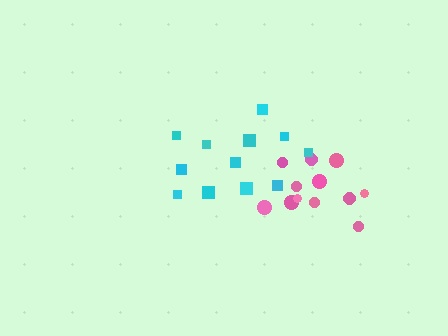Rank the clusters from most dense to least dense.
pink, cyan.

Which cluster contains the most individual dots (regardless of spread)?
Pink (12).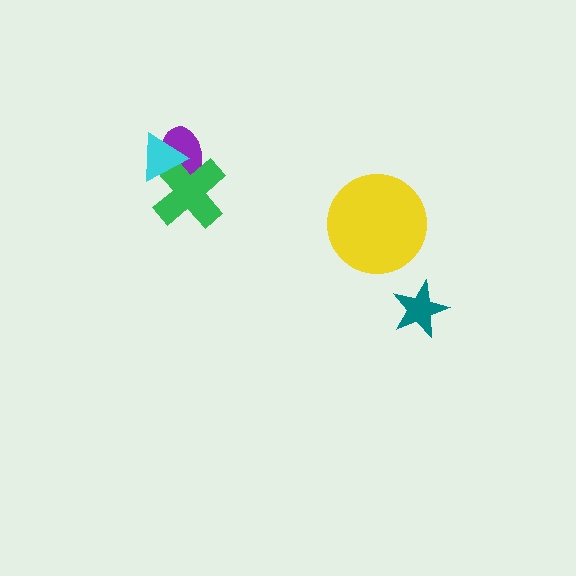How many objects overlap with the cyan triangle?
2 objects overlap with the cyan triangle.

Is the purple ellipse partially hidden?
Yes, it is partially covered by another shape.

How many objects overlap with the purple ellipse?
2 objects overlap with the purple ellipse.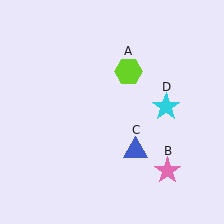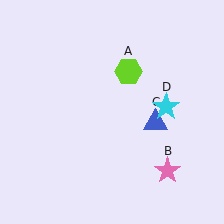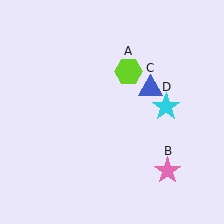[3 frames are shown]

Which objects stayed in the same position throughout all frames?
Lime hexagon (object A) and pink star (object B) and cyan star (object D) remained stationary.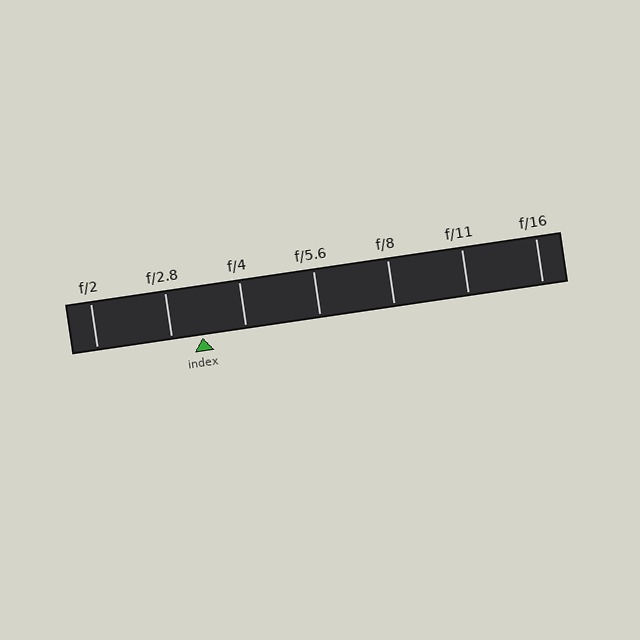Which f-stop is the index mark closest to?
The index mark is closest to f/2.8.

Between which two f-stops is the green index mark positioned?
The index mark is between f/2.8 and f/4.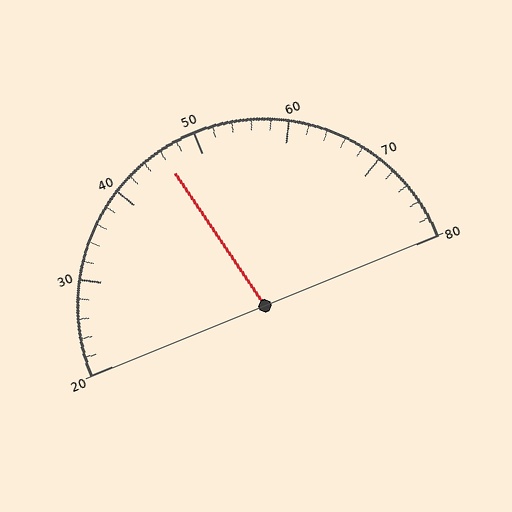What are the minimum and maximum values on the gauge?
The gauge ranges from 20 to 80.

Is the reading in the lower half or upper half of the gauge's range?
The reading is in the lower half of the range (20 to 80).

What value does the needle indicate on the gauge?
The needle indicates approximately 46.